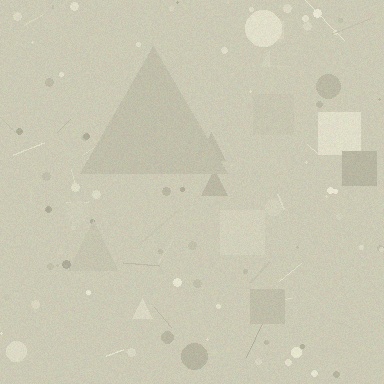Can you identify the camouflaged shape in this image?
The camouflaged shape is a triangle.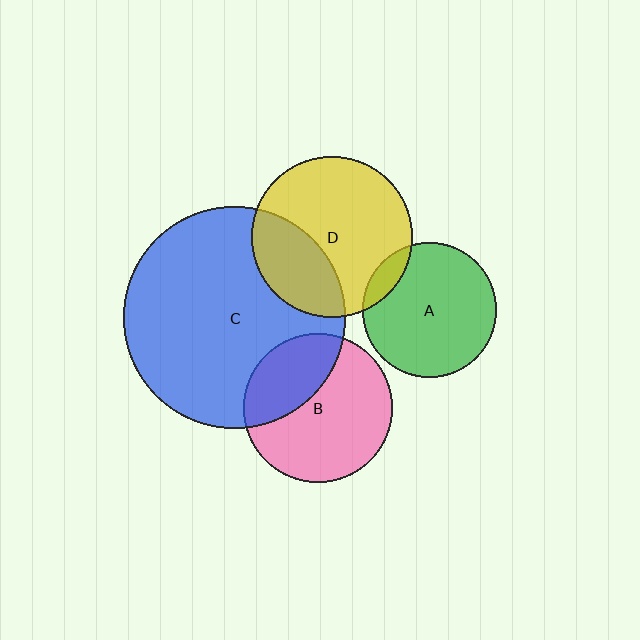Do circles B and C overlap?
Yes.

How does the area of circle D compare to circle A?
Approximately 1.4 times.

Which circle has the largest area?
Circle C (blue).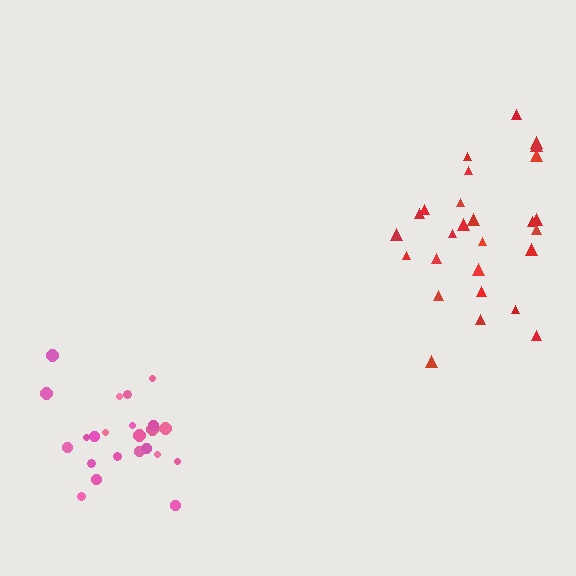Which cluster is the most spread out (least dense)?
Red.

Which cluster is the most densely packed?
Pink.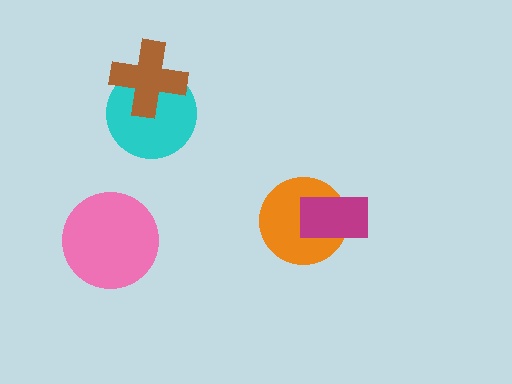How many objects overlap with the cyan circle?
1 object overlaps with the cyan circle.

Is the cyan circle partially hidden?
Yes, it is partially covered by another shape.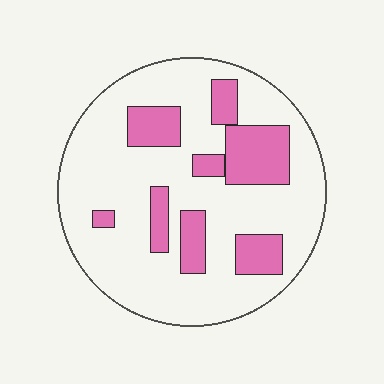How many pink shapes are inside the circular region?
8.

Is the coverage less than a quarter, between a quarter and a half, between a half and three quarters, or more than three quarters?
Less than a quarter.